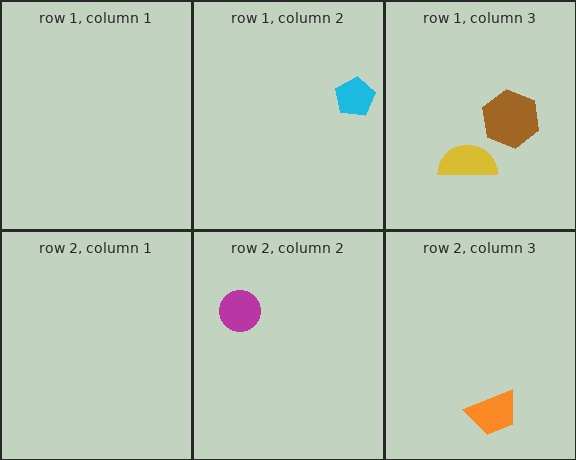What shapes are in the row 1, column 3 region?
The yellow semicircle, the brown hexagon.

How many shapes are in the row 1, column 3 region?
2.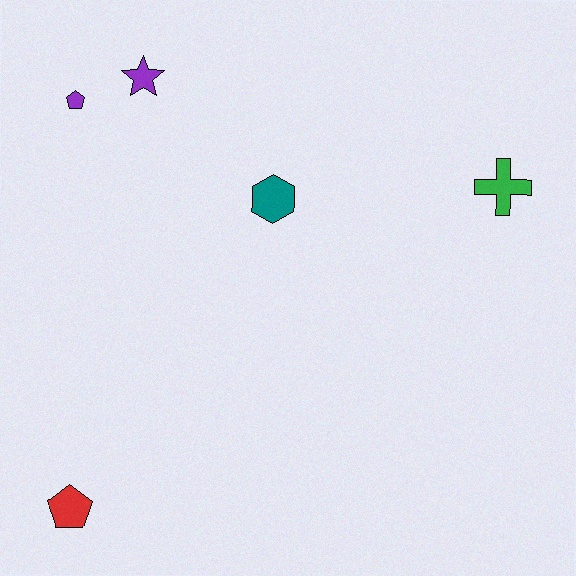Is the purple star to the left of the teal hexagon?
Yes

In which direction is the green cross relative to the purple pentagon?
The green cross is to the right of the purple pentagon.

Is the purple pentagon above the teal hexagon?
Yes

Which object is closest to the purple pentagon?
The purple star is closest to the purple pentagon.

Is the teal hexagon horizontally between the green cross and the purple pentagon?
Yes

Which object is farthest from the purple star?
The red pentagon is farthest from the purple star.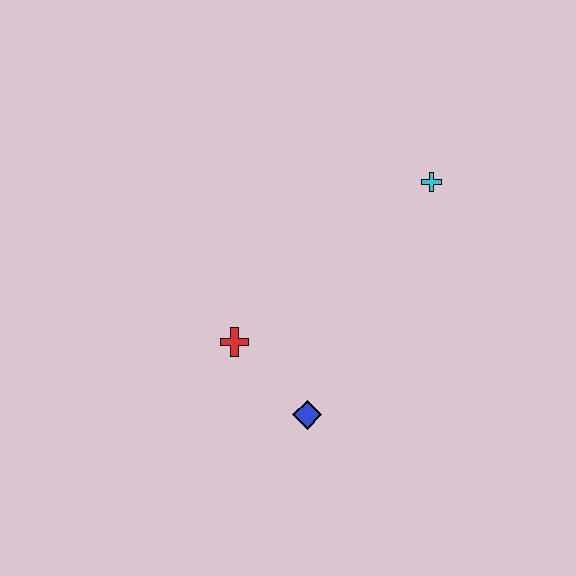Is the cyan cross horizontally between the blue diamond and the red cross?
No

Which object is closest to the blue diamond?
The red cross is closest to the blue diamond.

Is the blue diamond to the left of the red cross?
No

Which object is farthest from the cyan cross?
The blue diamond is farthest from the cyan cross.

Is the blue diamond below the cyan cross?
Yes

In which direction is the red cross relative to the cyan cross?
The red cross is to the left of the cyan cross.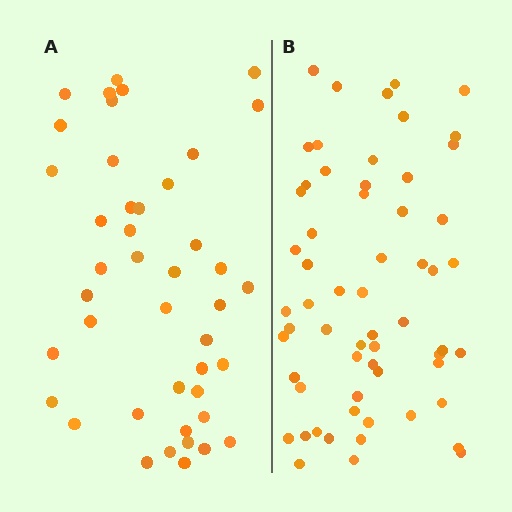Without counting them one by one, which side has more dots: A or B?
Region B (the right region) has more dots.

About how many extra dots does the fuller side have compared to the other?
Region B has approximately 15 more dots than region A.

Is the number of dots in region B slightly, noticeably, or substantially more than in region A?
Region B has noticeably more, but not dramatically so. The ratio is roughly 1.4 to 1.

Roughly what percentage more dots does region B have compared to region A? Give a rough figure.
About 40% more.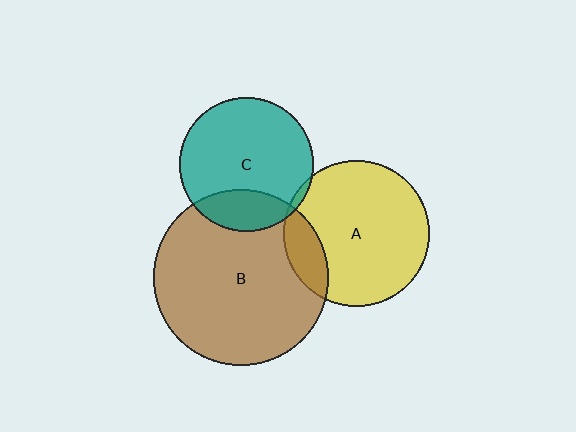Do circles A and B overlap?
Yes.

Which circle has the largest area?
Circle B (brown).